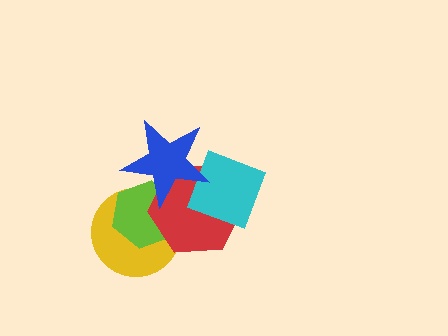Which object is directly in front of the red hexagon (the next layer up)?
The cyan diamond is directly in front of the red hexagon.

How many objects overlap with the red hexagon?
4 objects overlap with the red hexagon.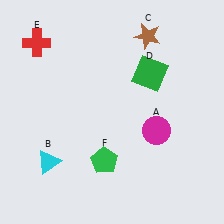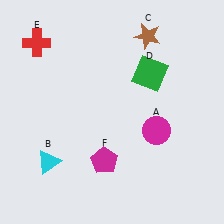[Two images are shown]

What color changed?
The pentagon (F) changed from green in Image 1 to magenta in Image 2.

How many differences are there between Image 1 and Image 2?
There is 1 difference between the two images.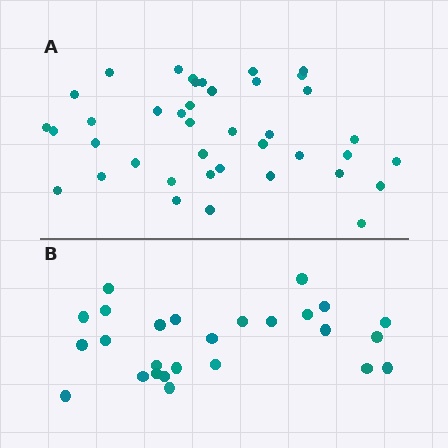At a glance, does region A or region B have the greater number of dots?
Region A (the top region) has more dots.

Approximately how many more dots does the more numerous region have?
Region A has approximately 15 more dots than region B.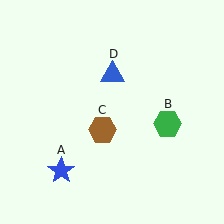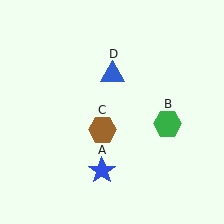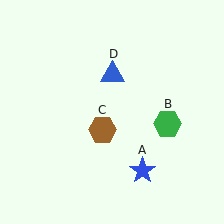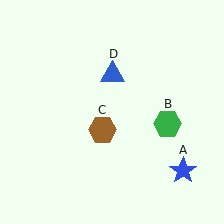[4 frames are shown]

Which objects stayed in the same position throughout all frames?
Green hexagon (object B) and brown hexagon (object C) and blue triangle (object D) remained stationary.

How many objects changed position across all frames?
1 object changed position: blue star (object A).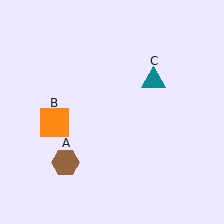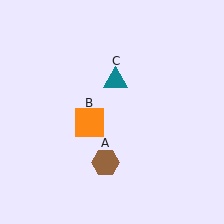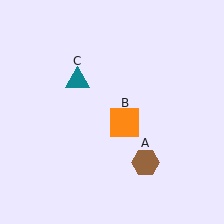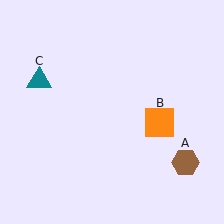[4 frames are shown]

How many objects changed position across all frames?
3 objects changed position: brown hexagon (object A), orange square (object B), teal triangle (object C).